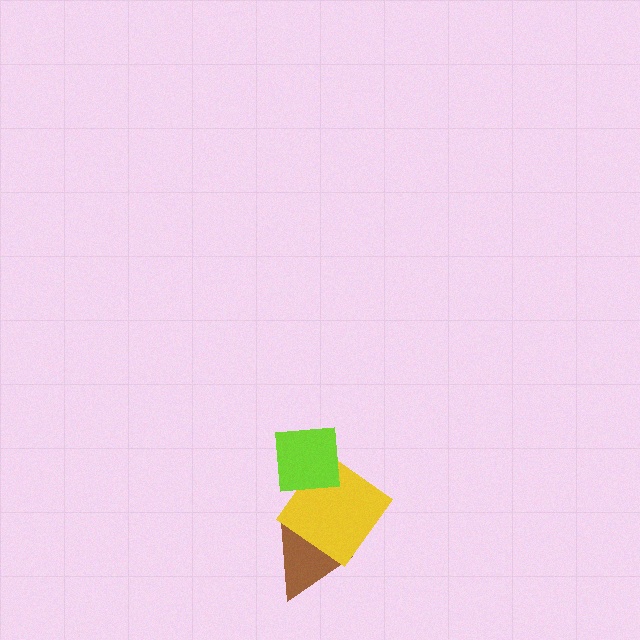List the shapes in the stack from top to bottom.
From top to bottom: the lime square, the yellow diamond, the brown triangle.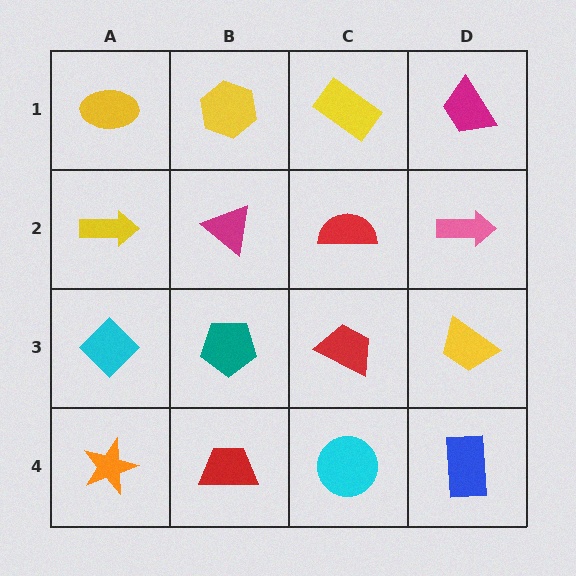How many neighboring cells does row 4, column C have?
3.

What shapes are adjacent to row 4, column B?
A teal pentagon (row 3, column B), an orange star (row 4, column A), a cyan circle (row 4, column C).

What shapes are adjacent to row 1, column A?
A yellow arrow (row 2, column A), a yellow hexagon (row 1, column B).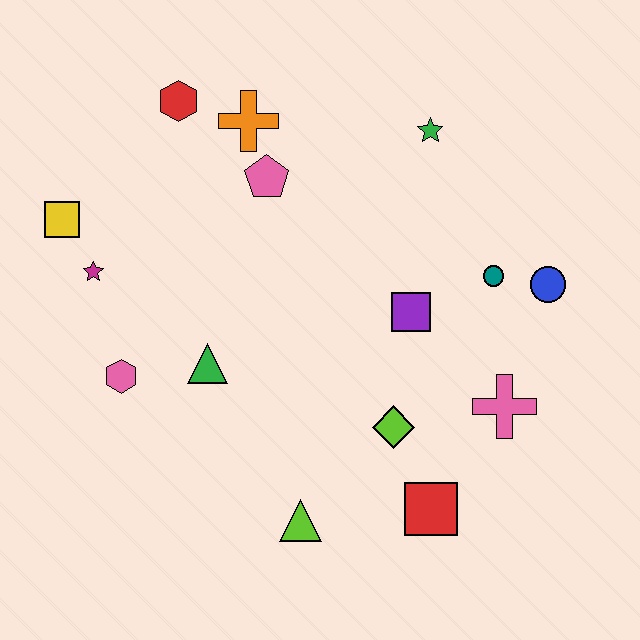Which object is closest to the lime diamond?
The red square is closest to the lime diamond.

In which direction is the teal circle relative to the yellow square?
The teal circle is to the right of the yellow square.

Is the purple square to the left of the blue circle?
Yes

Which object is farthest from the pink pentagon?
The red square is farthest from the pink pentagon.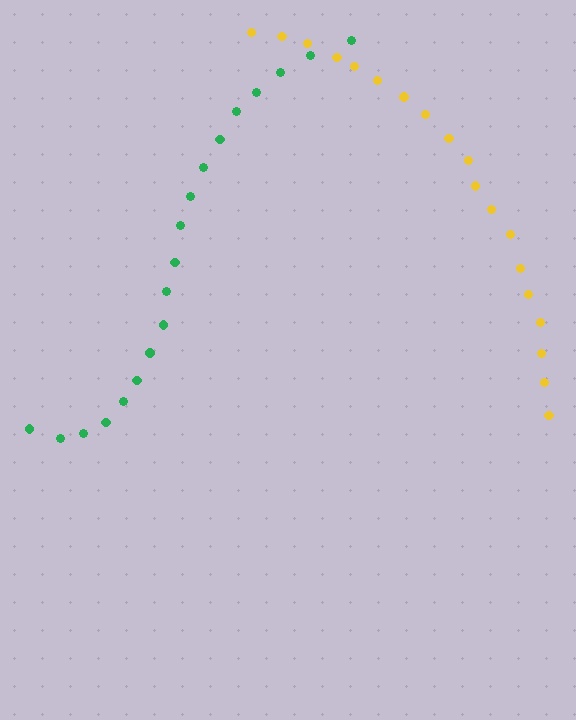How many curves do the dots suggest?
There are 2 distinct paths.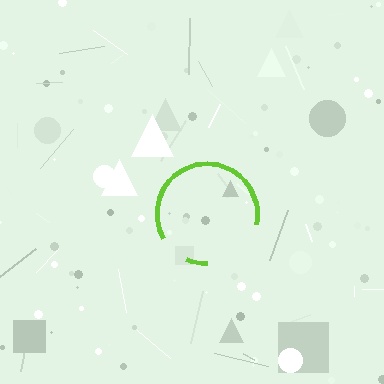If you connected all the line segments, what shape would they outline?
They would outline a circle.